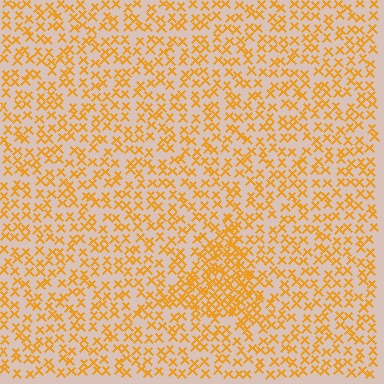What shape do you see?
I see a triangle.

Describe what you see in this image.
The image contains small orange elements arranged at two different densities. A triangle-shaped region is visible where the elements are more densely packed than the surrounding area.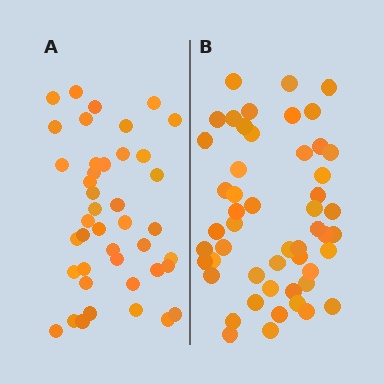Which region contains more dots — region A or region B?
Region B (the right region) has more dots.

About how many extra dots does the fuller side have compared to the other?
Region B has roughly 8 or so more dots than region A.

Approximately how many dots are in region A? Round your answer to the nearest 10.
About 40 dots. (The exact count is 42, which rounds to 40.)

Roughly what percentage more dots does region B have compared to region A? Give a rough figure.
About 20% more.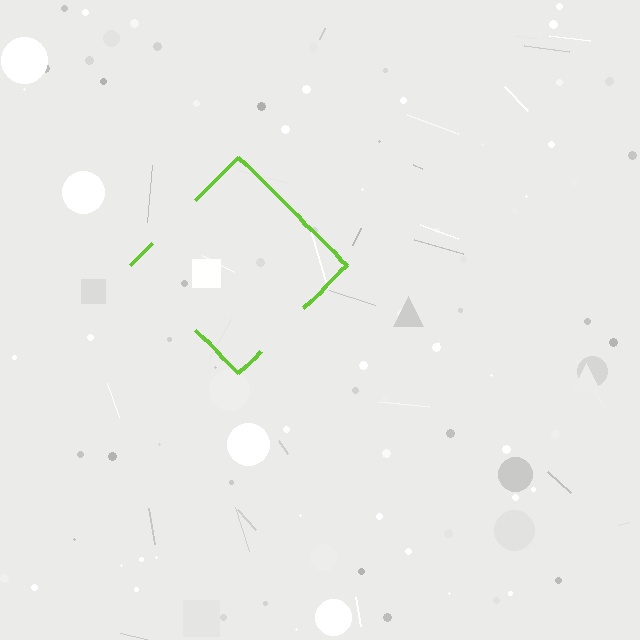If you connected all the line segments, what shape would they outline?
They would outline a diamond.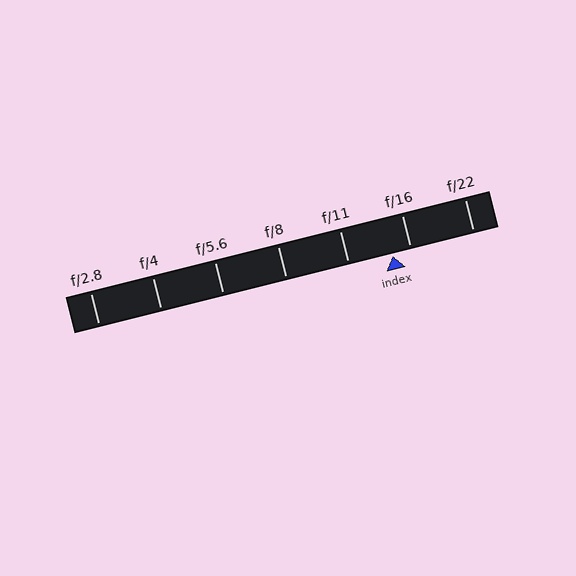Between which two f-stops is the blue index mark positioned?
The index mark is between f/11 and f/16.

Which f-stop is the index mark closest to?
The index mark is closest to f/16.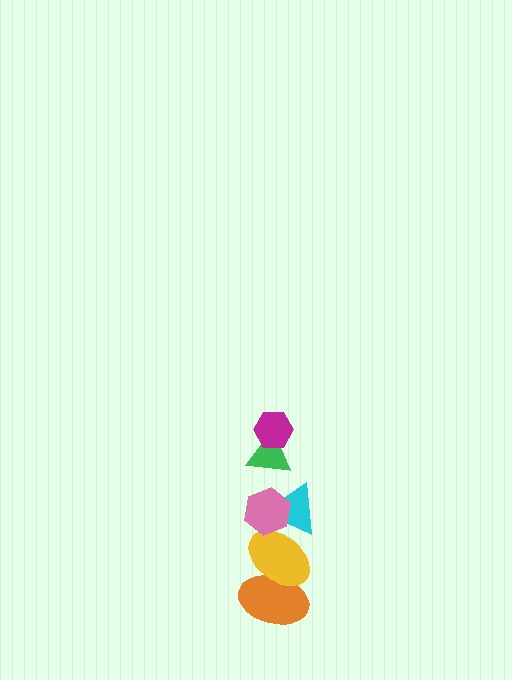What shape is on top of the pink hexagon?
The green triangle is on top of the pink hexagon.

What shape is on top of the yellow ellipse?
The cyan triangle is on top of the yellow ellipse.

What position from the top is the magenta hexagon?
The magenta hexagon is 1st from the top.